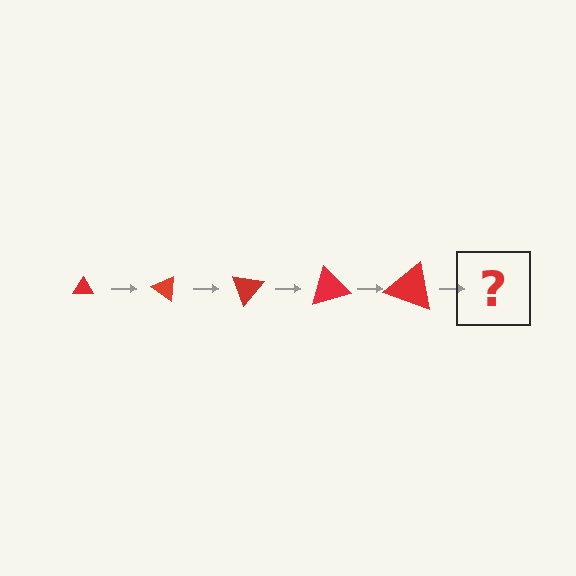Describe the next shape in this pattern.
It should be a triangle, larger than the previous one and rotated 175 degrees from the start.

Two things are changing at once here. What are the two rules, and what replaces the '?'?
The two rules are that the triangle grows larger each step and it rotates 35 degrees each step. The '?' should be a triangle, larger than the previous one and rotated 175 degrees from the start.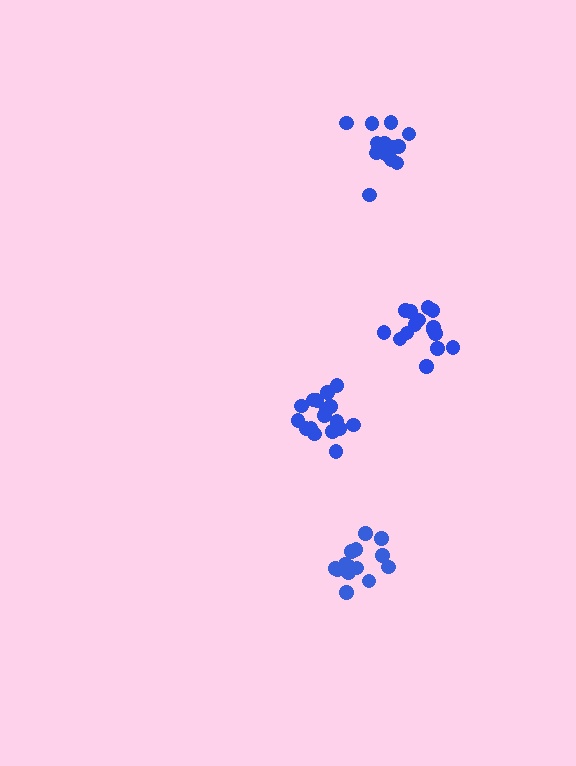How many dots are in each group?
Group 1: 15 dots, Group 2: 15 dots, Group 3: 18 dots, Group 4: 15 dots (63 total).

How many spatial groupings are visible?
There are 4 spatial groupings.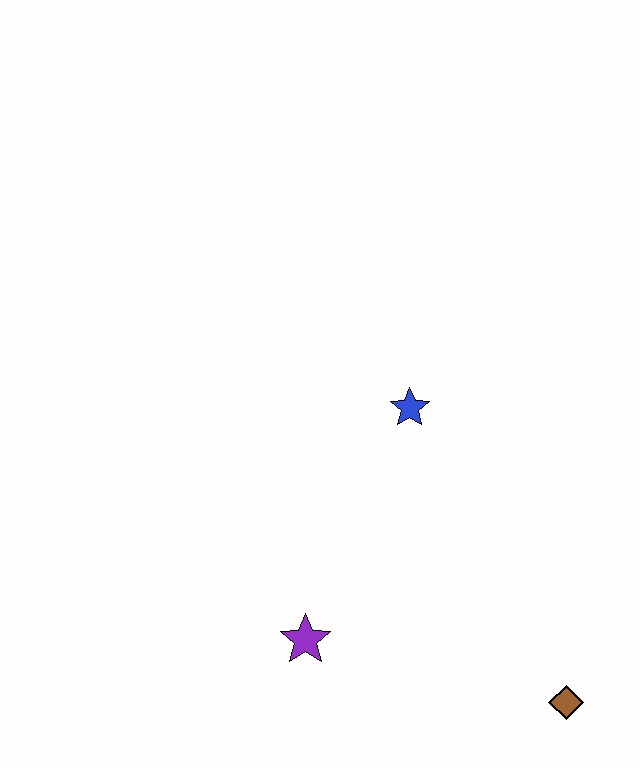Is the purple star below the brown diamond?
No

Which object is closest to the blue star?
The purple star is closest to the blue star.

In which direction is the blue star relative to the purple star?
The blue star is above the purple star.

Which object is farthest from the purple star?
The brown diamond is farthest from the purple star.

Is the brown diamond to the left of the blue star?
No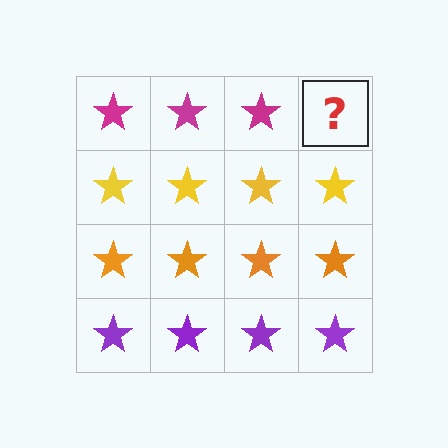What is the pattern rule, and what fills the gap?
The rule is that each row has a consistent color. The gap should be filled with a magenta star.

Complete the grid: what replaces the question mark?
The question mark should be replaced with a magenta star.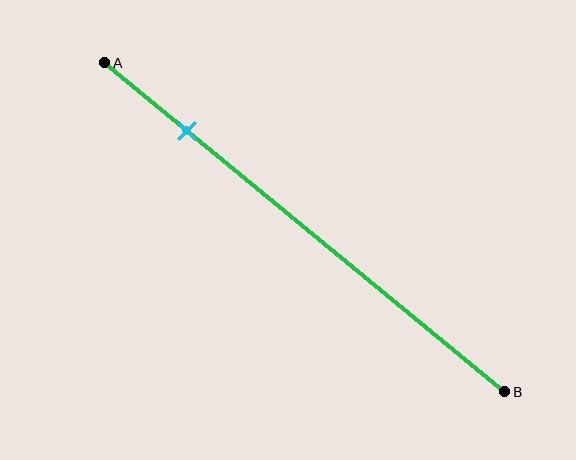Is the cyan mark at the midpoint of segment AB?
No, the mark is at about 20% from A, not at the 50% midpoint.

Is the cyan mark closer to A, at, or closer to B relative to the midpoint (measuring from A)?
The cyan mark is closer to point A than the midpoint of segment AB.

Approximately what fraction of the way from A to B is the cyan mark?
The cyan mark is approximately 20% of the way from A to B.